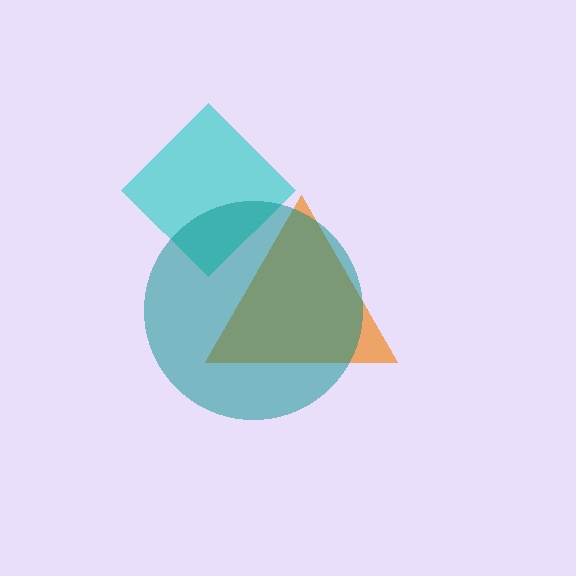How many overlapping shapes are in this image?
There are 3 overlapping shapes in the image.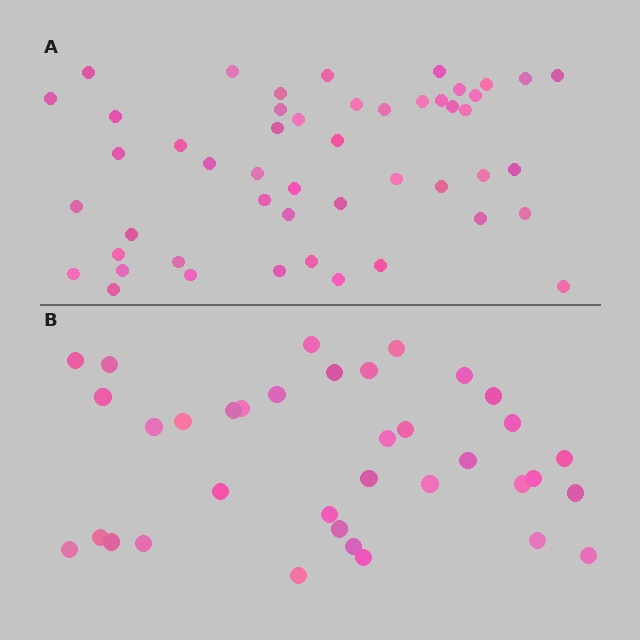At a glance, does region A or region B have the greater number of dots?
Region A (the top region) has more dots.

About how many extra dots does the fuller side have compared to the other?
Region A has approximately 15 more dots than region B.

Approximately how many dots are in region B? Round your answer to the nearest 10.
About 40 dots. (The exact count is 36, which rounds to 40.)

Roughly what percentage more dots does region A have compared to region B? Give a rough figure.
About 35% more.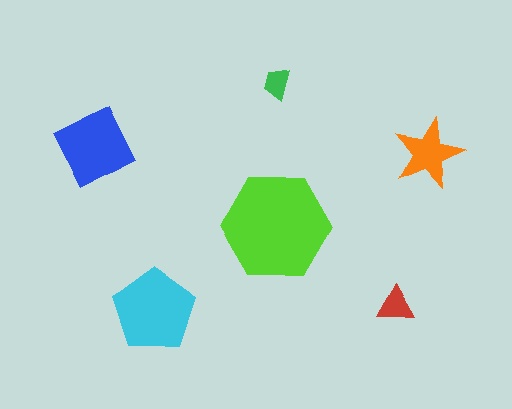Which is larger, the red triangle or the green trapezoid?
The red triangle.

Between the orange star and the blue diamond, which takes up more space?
The blue diamond.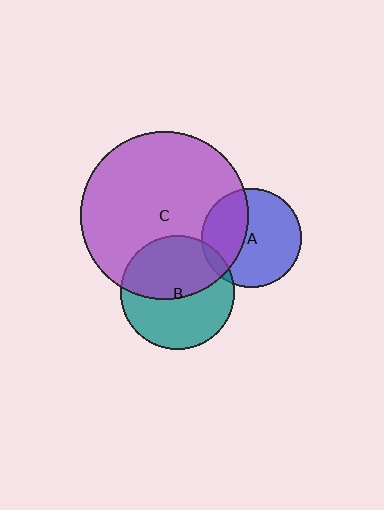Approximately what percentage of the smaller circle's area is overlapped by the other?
Approximately 50%.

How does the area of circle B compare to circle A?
Approximately 1.3 times.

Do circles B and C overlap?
Yes.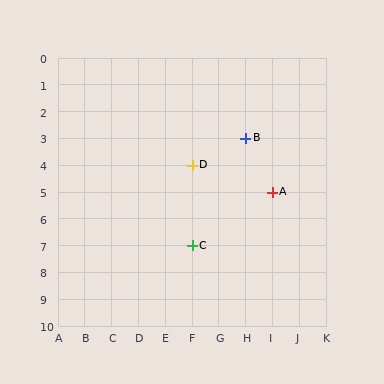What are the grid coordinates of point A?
Point A is at grid coordinates (I, 5).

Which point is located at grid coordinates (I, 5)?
Point A is at (I, 5).